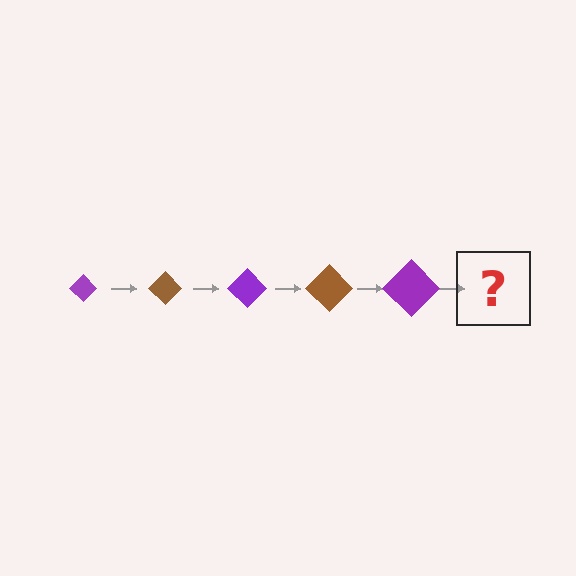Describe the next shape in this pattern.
It should be a brown diamond, larger than the previous one.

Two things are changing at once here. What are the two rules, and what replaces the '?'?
The two rules are that the diamond grows larger each step and the color cycles through purple and brown. The '?' should be a brown diamond, larger than the previous one.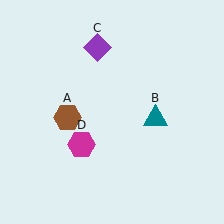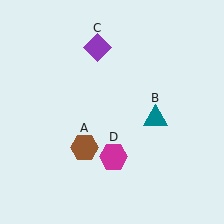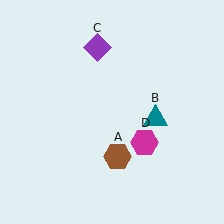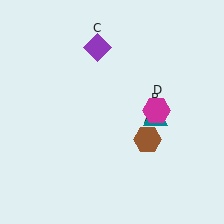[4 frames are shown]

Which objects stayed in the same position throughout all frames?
Teal triangle (object B) and purple diamond (object C) remained stationary.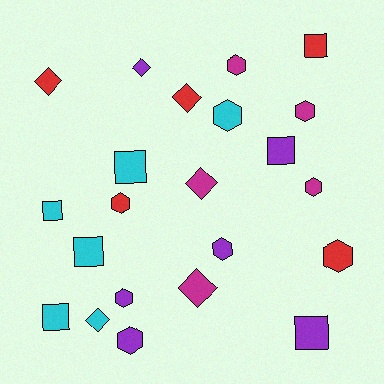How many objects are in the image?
There are 22 objects.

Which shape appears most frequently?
Hexagon, with 9 objects.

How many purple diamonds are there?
There is 1 purple diamond.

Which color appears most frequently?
Cyan, with 6 objects.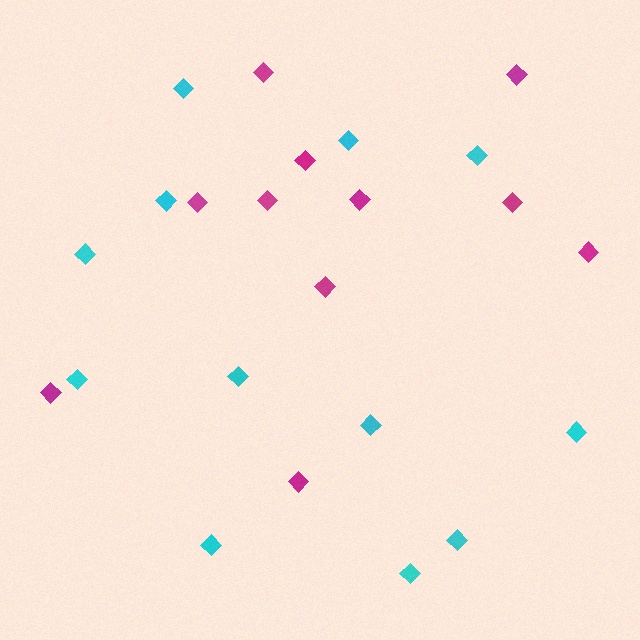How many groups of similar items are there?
There are 2 groups: one group of cyan diamonds (12) and one group of magenta diamonds (11).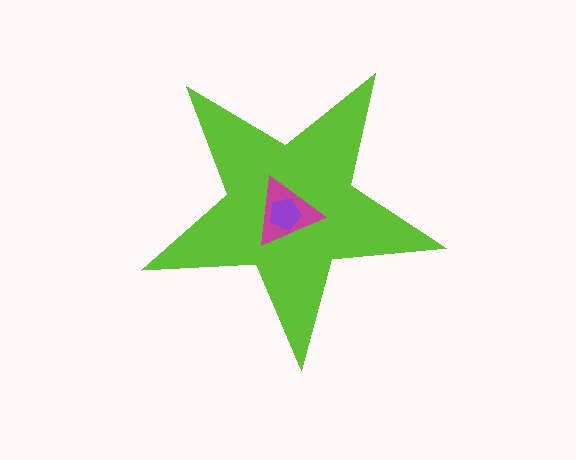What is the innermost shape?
The purple pentagon.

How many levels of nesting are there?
3.